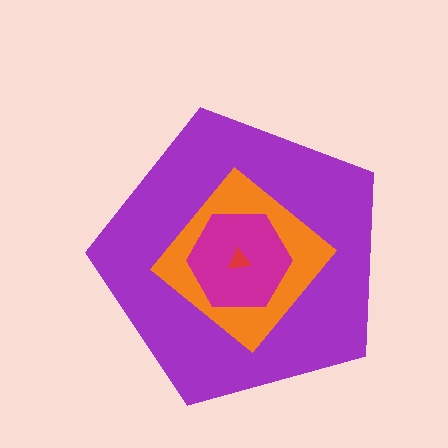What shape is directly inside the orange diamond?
The magenta hexagon.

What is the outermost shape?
The purple pentagon.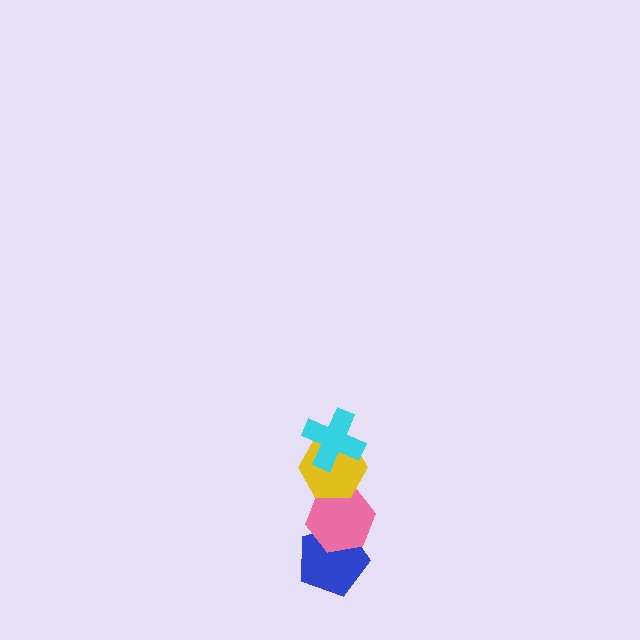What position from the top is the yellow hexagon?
The yellow hexagon is 2nd from the top.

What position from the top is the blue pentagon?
The blue pentagon is 4th from the top.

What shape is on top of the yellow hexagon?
The cyan cross is on top of the yellow hexagon.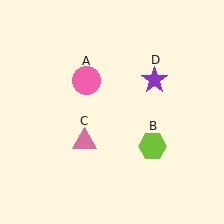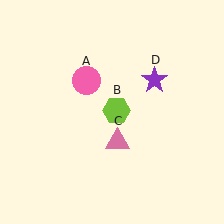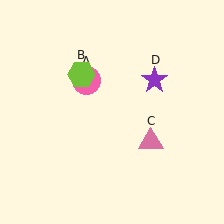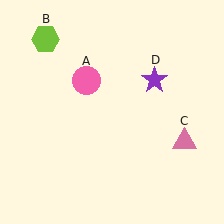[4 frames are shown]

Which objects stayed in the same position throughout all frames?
Pink circle (object A) and purple star (object D) remained stationary.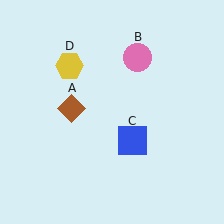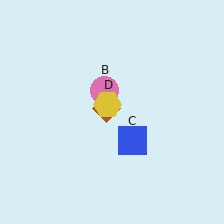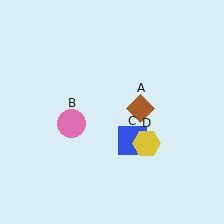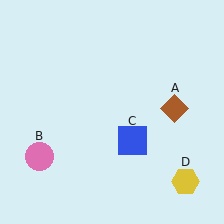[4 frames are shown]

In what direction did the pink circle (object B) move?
The pink circle (object B) moved down and to the left.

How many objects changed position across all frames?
3 objects changed position: brown diamond (object A), pink circle (object B), yellow hexagon (object D).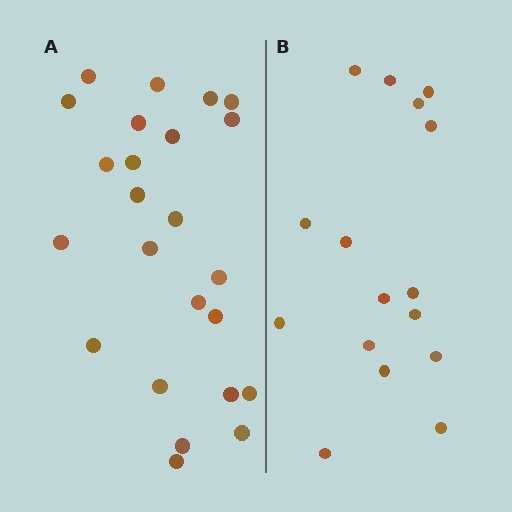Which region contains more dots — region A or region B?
Region A (the left region) has more dots.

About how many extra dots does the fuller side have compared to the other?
Region A has roughly 8 or so more dots than region B.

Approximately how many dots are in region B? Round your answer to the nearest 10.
About 20 dots. (The exact count is 16, which rounds to 20.)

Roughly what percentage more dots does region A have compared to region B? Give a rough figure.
About 50% more.